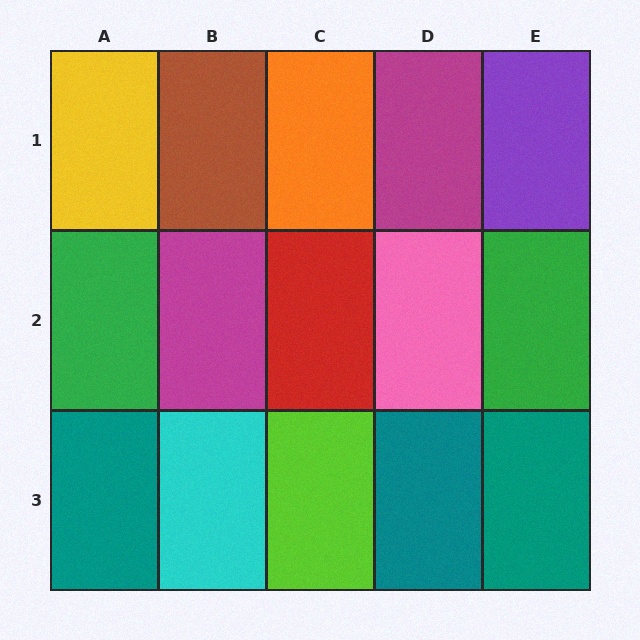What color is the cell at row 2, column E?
Green.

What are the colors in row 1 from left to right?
Yellow, brown, orange, magenta, purple.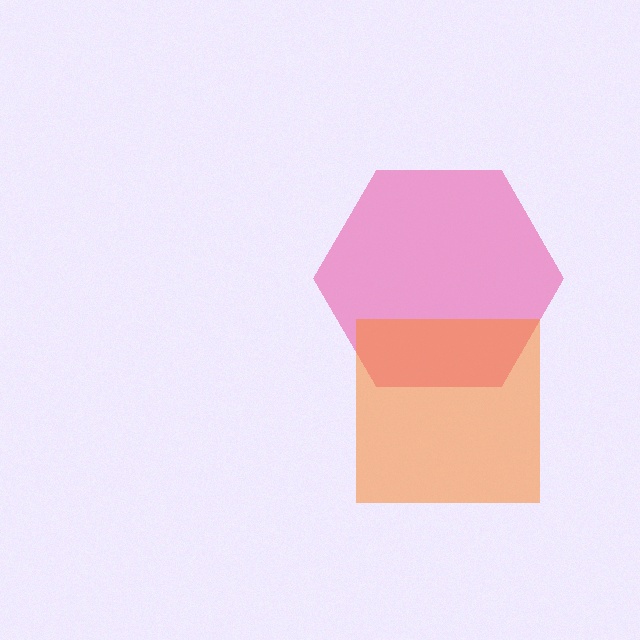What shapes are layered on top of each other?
The layered shapes are: a pink hexagon, an orange square.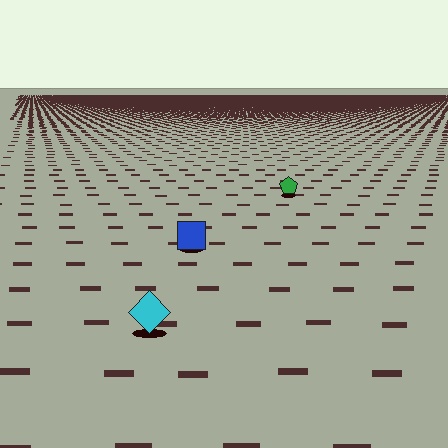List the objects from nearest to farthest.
From nearest to farthest: the cyan diamond, the blue square, the green pentagon.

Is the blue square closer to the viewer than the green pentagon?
Yes. The blue square is closer — you can tell from the texture gradient: the ground texture is coarser near it.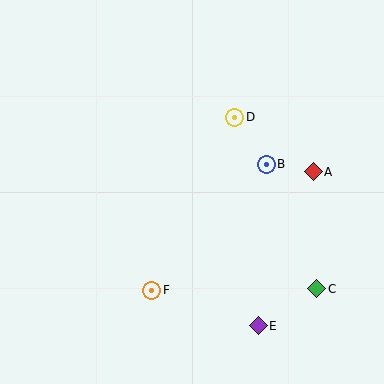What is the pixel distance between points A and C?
The distance between A and C is 117 pixels.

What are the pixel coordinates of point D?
Point D is at (235, 117).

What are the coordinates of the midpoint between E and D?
The midpoint between E and D is at (246, 222).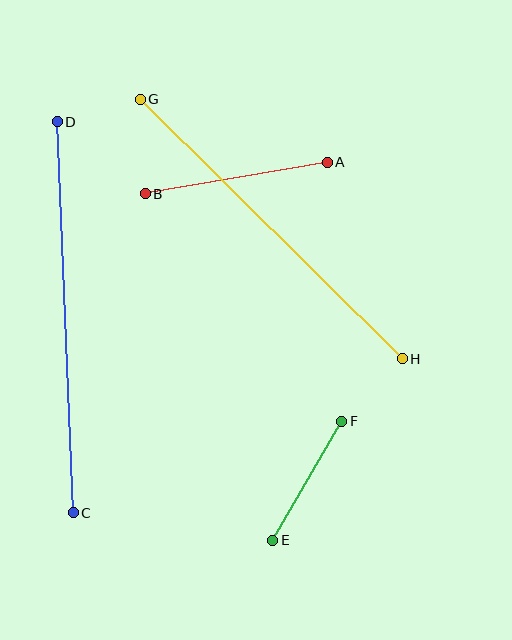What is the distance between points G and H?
The distance is approximately 369 pixels.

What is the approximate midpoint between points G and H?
The midpoint is at approximately (271, 229) pixels.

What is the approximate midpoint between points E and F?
The midpoint is at approximately (307, 481) pixels.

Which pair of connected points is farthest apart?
Points C and D are farthest apart.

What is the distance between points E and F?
The distance is approximately 138 pixels.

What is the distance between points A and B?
The distance is approximately 185 pixels.